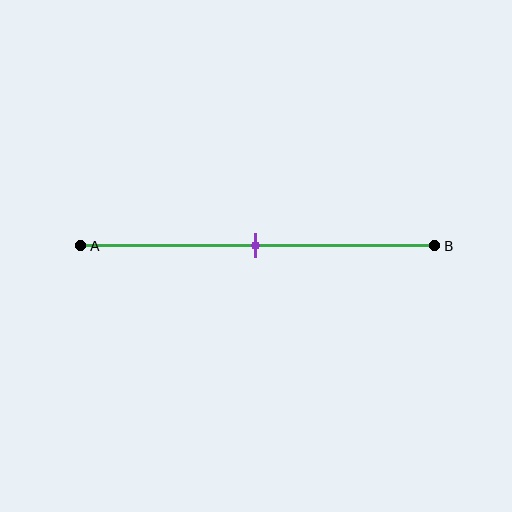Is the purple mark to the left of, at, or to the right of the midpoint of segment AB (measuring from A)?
The purple mark is approximately at the midpoint of segment AB.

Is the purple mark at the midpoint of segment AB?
Yes, the mark is approximately at the midpoint.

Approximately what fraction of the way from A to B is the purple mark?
The purple mark is approximately 50% of the way from A to B.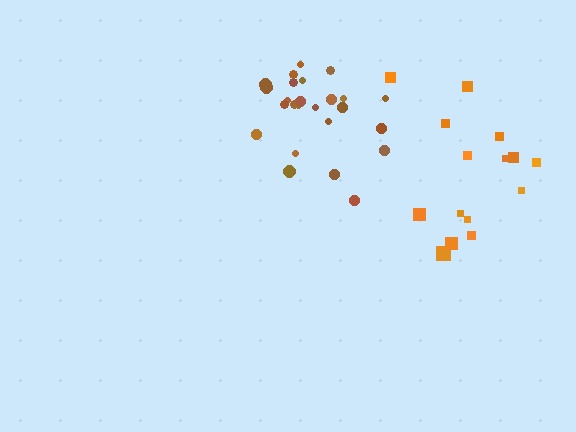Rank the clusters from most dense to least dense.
brown, orange.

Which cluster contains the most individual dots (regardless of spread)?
Brown (25).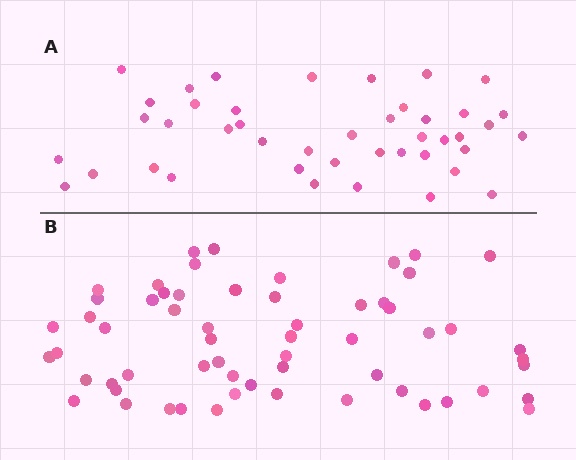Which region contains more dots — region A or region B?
Region B (the bottom region) has more dots.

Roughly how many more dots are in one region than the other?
Region B has approximately 15 more dots than region A.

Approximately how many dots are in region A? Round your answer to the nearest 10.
About 40 dots. (The exact count is 43, which rounds to 40.)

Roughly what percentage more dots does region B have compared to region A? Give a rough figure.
About 40% more.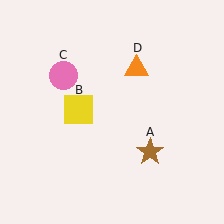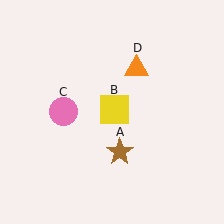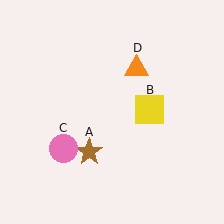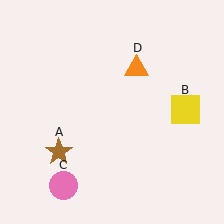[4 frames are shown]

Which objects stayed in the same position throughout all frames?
Orange triangle (object D) remained stationary.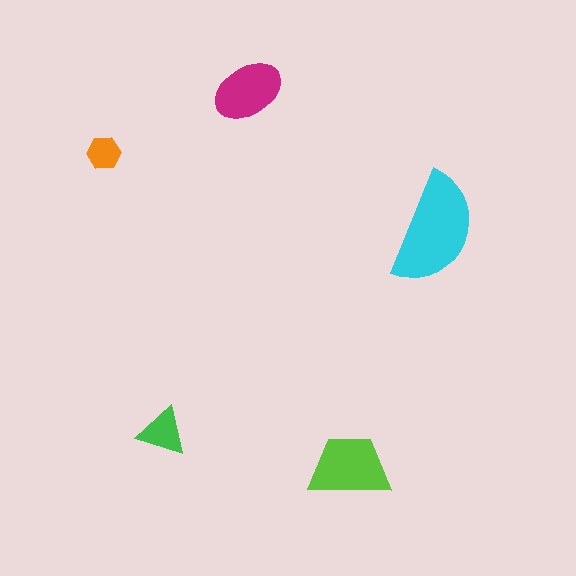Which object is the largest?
The cyan semicircle.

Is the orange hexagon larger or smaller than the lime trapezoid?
Smaller.